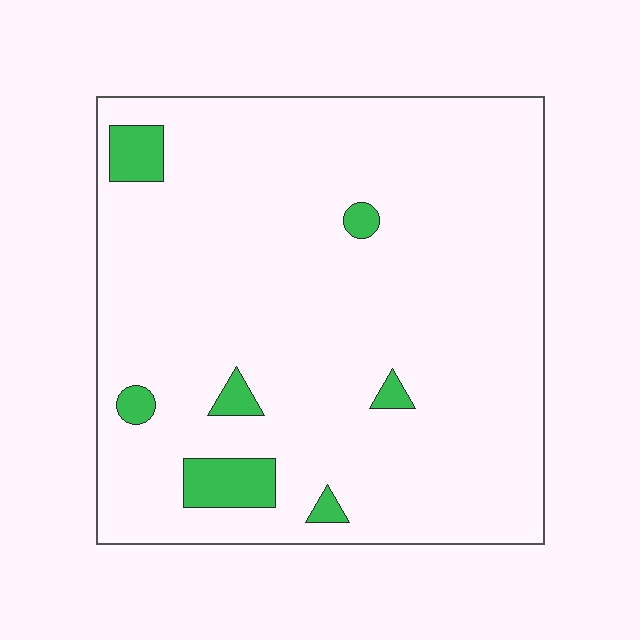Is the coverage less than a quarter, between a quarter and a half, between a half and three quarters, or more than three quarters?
Less than a quarter.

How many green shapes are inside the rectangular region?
7.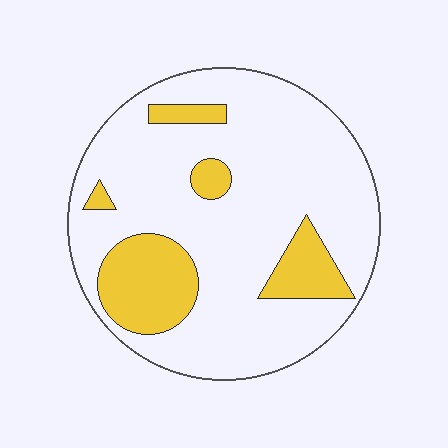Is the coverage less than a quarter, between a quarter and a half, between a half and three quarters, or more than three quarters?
Less than a quarter.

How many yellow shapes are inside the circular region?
5.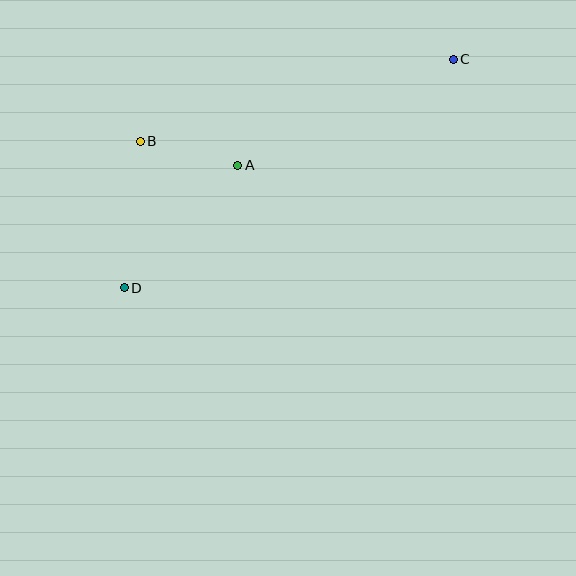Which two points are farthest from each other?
Points C and D are farthest from each other.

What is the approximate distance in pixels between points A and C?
The distance between A and C is approximately 240 pixels.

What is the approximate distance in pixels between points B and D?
The distance between B and D is approximately 147 pixels.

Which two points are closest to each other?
Points A and B are closest to each other.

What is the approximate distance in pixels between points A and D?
The distance between A and D is approximately 167 pixels.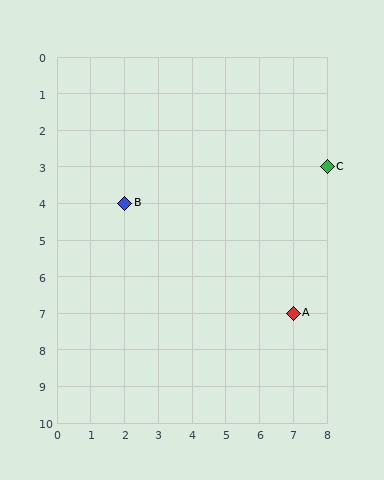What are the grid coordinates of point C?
Point C is at grid coordinates (8, 3).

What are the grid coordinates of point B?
Point B is at grid coordinates (2, 4).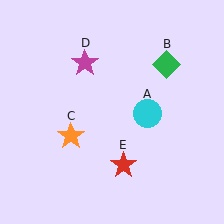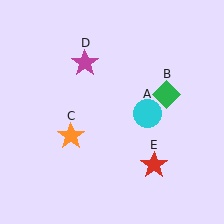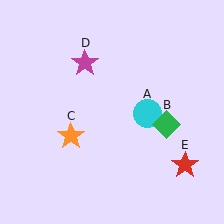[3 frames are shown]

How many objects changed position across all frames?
2 objects changed position: green diamond (object B), red star (object E).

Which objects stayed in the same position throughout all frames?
Cyan circle (object A) and orange star (object C) and magenta star (object D) remained stationary.